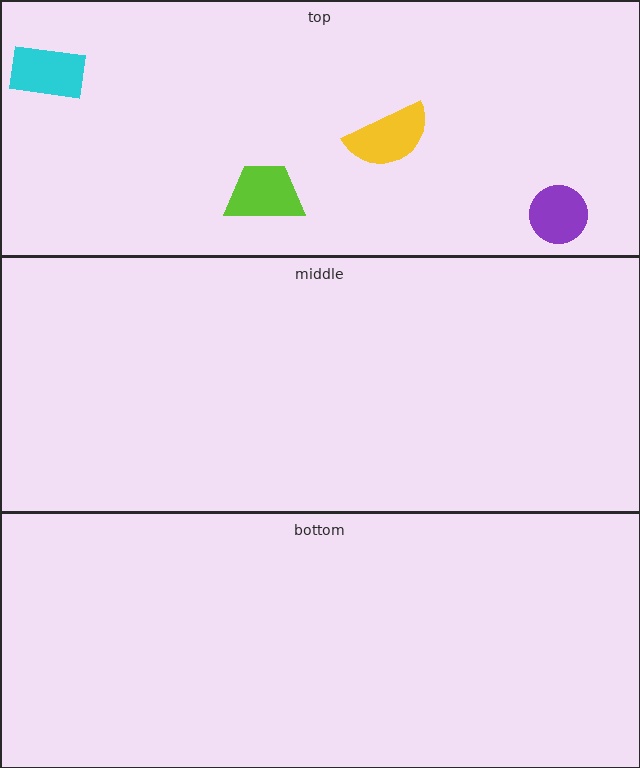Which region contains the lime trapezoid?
The top region.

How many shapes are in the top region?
4.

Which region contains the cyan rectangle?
The top region.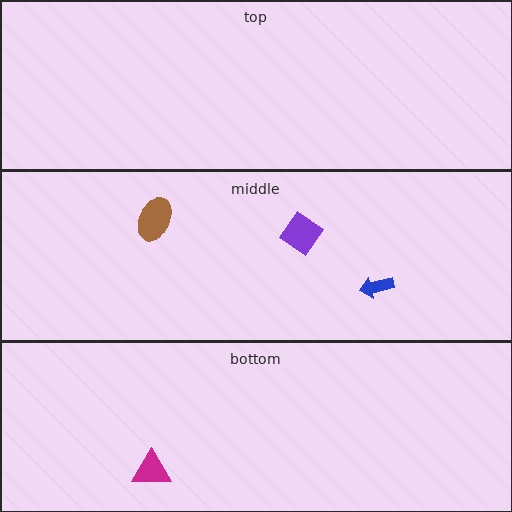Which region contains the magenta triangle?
The bottom region.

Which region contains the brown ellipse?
The middle region.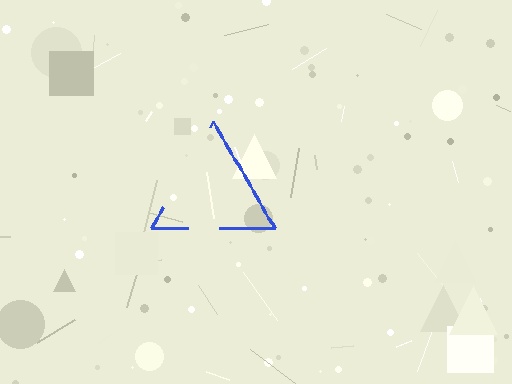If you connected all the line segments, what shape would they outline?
They would outline a triangle.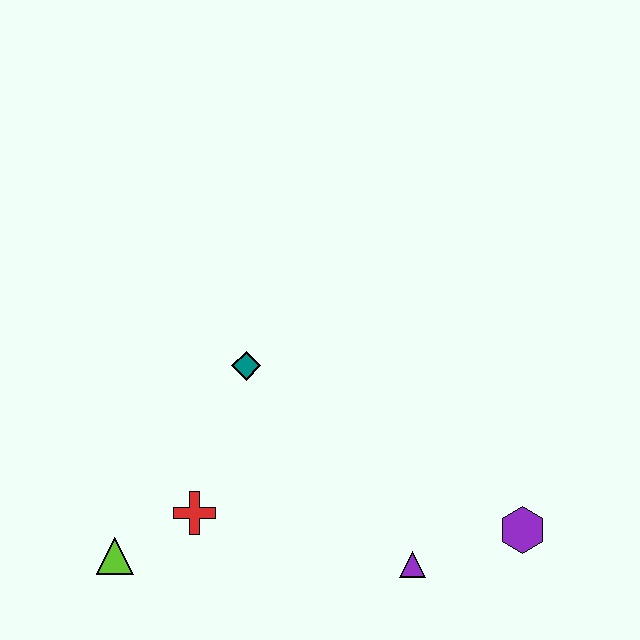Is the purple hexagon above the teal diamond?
No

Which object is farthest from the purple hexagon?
The lime triangle is farthest from the purple hexagon.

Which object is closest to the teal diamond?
The red cross is closest to the teal diamond.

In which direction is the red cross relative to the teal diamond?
The red cross is below the teal diamond.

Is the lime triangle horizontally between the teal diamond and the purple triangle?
No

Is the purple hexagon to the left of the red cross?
No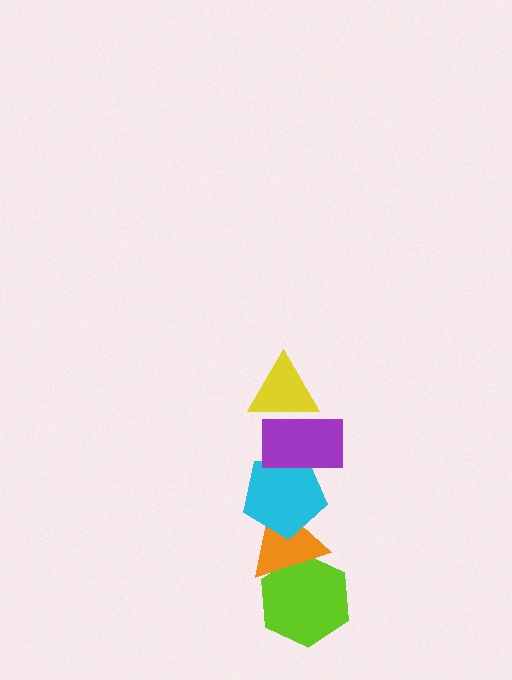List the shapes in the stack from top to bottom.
From top to bottom: the yellow triangle, the purple rectangle, the cyan pentagon, the orange triangle, the lime hexagon.